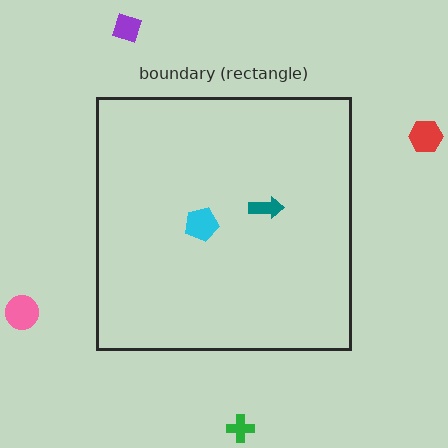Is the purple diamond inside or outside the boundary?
Outside.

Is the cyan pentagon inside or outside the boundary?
Inside.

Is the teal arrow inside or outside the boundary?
Inside.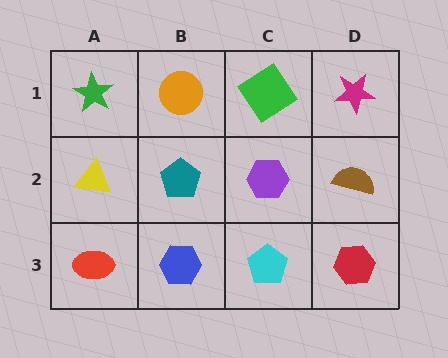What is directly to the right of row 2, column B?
A purple hexagon.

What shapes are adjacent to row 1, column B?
A teal pentagon (row 2, column B), a green star (row 1, column A), a green diamond (row 1, column C).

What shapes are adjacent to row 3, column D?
A brown semicircle (row 2, column D), a cyan pentagon (row 3, column C).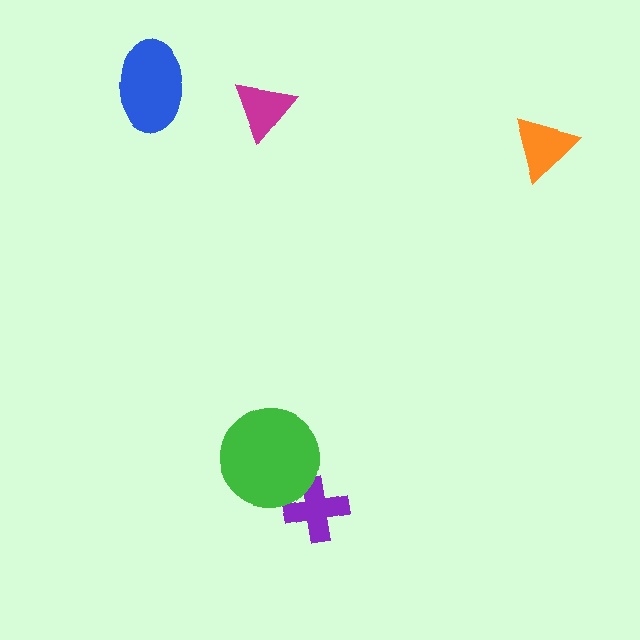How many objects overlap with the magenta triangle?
0 objects overlap with the magenta triangle.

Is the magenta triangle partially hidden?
No, no other shape covers it.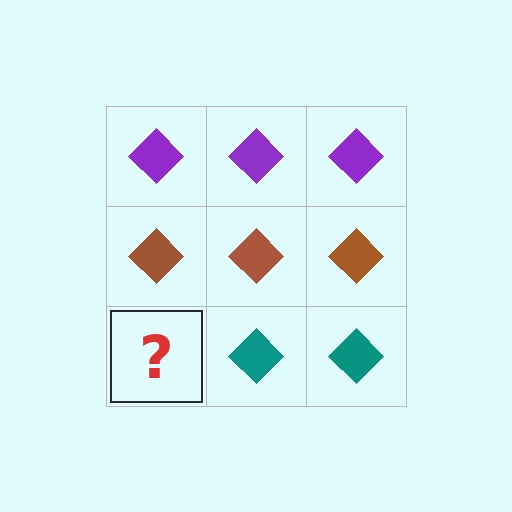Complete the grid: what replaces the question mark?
The question mark should be replaced with a teal diamond.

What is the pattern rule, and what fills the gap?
The rule is that each row has a consistent color. The gap should be filled with a teal diamond.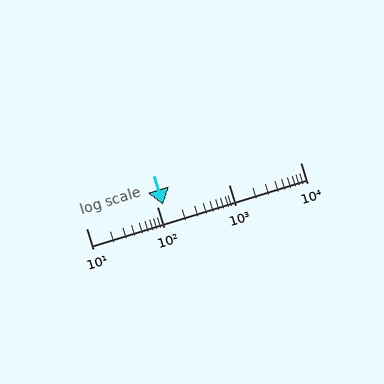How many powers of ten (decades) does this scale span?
The scale spans 3 decades, from 10 to 10000.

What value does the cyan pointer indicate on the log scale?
The pointer indicates approximately 120.